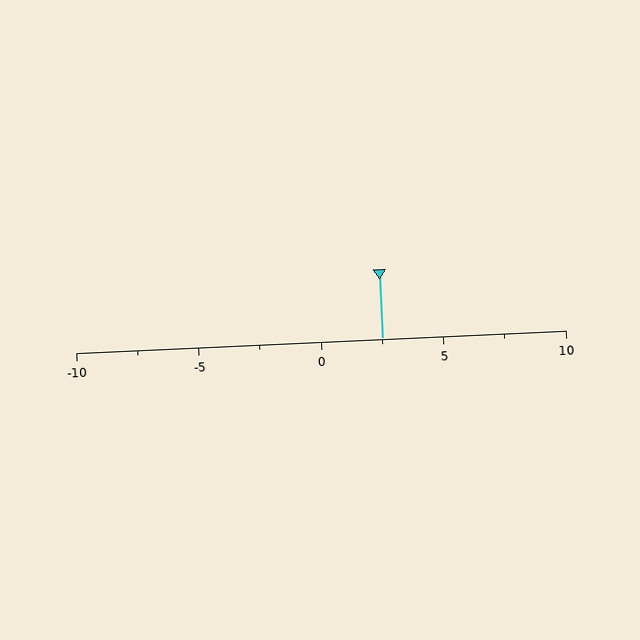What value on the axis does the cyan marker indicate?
The marker indicates approximately 2.5.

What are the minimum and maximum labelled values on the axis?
The axis runs from -10 to 10.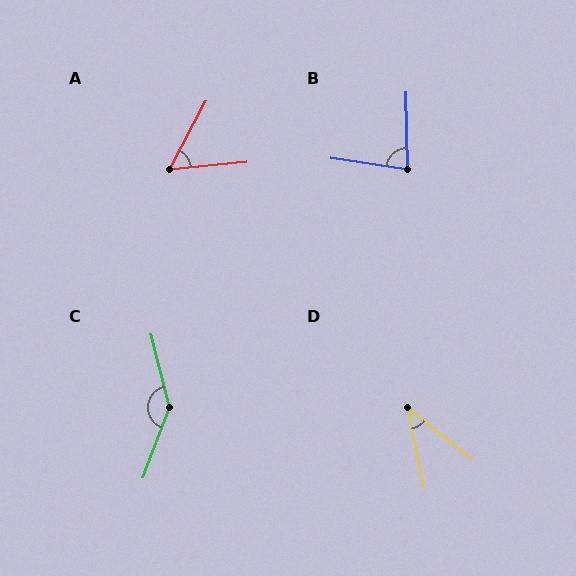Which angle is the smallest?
D, at approximately 40 degrees.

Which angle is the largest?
C, at approximately 145 degrees.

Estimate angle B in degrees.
Approximately 81 degrees.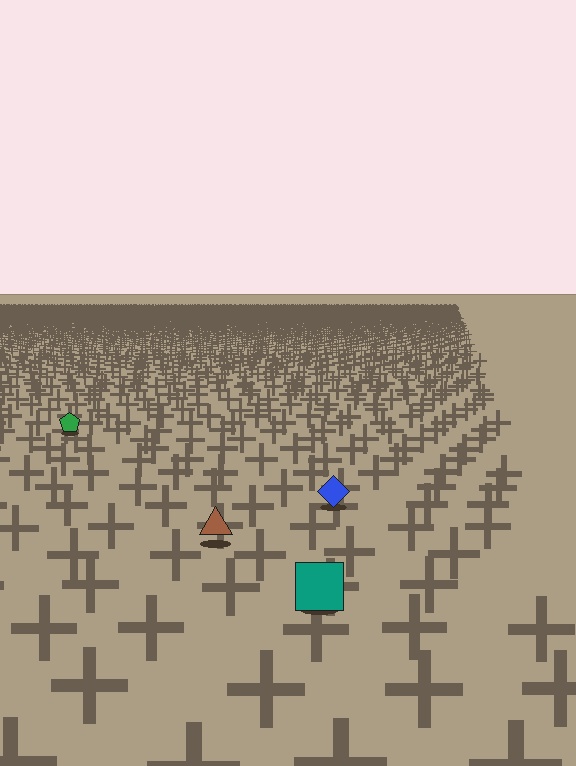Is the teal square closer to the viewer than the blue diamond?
Yes. The teal square is closer — you can tell from the texture gradient: the ground texture is coarser near it.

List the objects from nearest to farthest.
From nearest to farthest: the teal square, the brown triangle, the blue diamond, the green pentagon.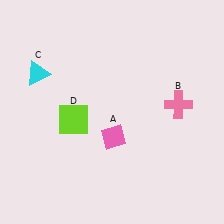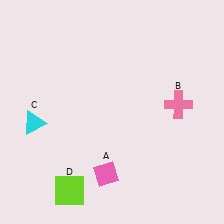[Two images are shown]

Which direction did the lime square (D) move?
The lime square (D) moved down.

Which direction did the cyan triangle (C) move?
The cyan triangle (C) moved down.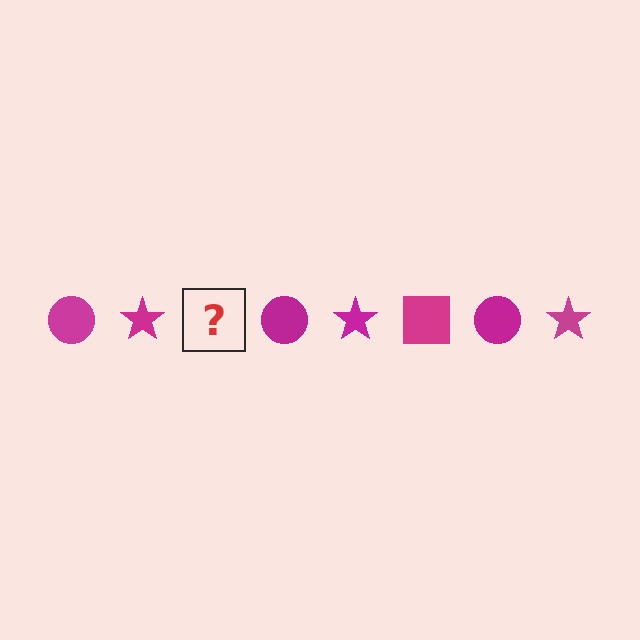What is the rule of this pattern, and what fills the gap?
The rule is that the pattern cycles through circle, star, square shapes in magenta. The gap should be filled with a magenta square.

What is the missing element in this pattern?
The missing element is a magenta square.